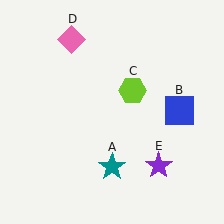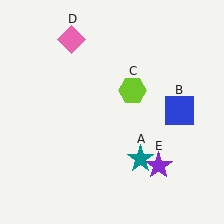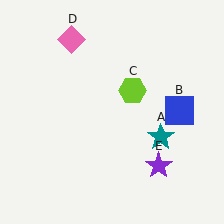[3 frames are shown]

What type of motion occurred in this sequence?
The teal star (object A) rotated counterclockwise around the center of the scene.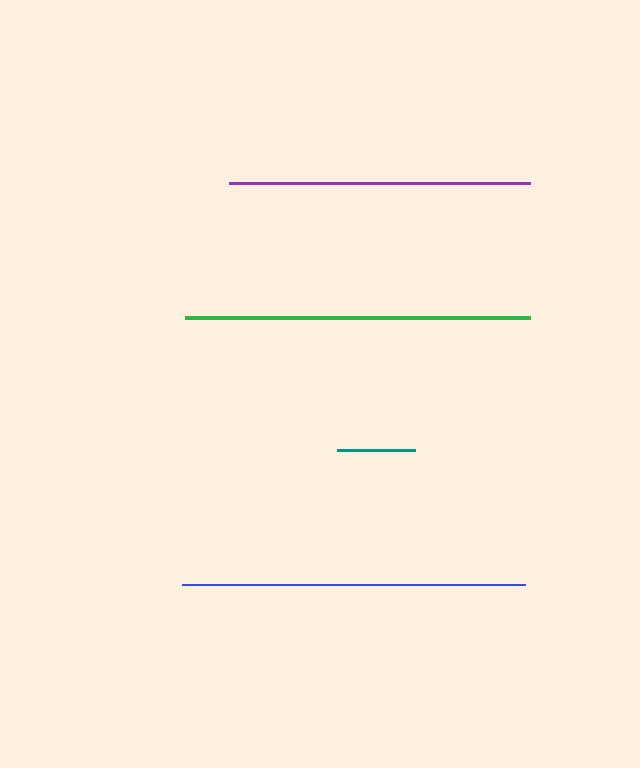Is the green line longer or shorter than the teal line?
The green line is longer than the teal line.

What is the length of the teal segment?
The teal segment is approximately 77 pixels long.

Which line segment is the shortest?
The teal line is the shortest at approximately 77 pixels.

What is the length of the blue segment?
The blue segment is approximately 343 pixels long.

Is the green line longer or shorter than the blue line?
The green line is longer than the blue line.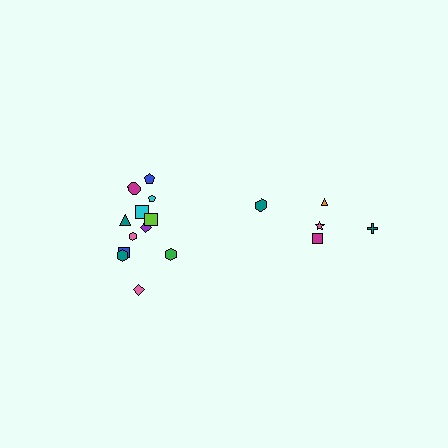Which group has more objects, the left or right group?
The left group.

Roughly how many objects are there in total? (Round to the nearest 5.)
Roughly 15 objects in total.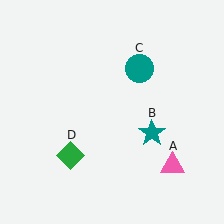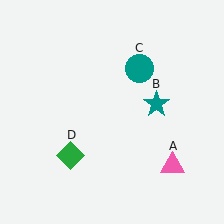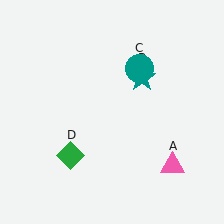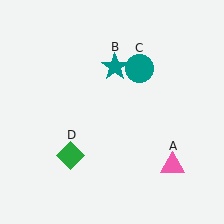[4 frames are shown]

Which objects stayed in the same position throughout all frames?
Pink triangle (object A) and teal circle (object C) and green diamond (object D) remained stationary.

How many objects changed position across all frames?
1 object changed position: teal star (object B).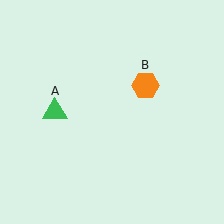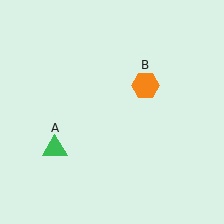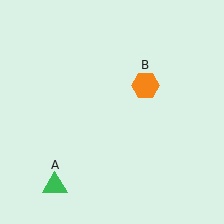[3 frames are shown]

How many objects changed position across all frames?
1 object changed position: green triangle (object A).